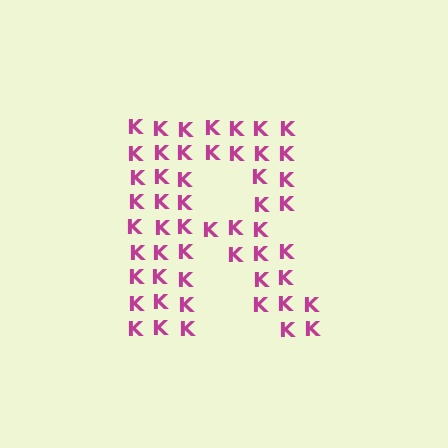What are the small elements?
The small elements are letter K's.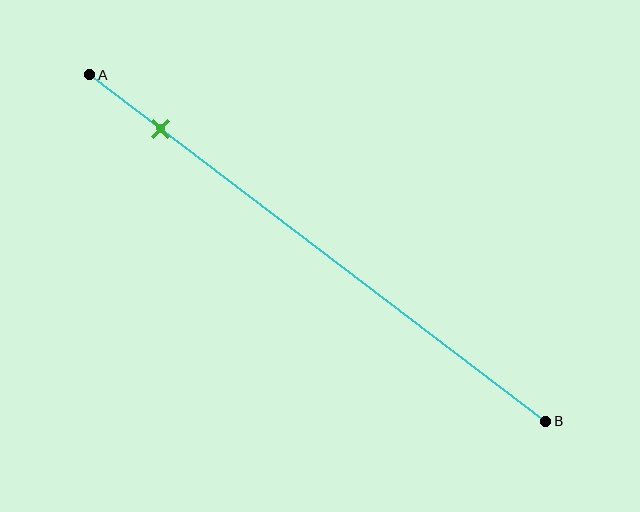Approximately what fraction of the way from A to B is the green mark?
The green mark is approximately 15% of the way from A to B.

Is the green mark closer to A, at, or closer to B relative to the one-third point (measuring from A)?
The green mark is closer to point A than the one-third point of segment AB.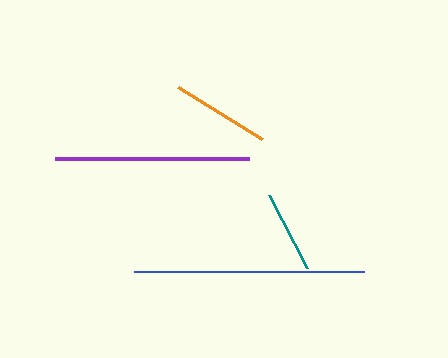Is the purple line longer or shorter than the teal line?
The purple line is longer than the teal line.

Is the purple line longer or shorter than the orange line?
The purple line is longer than the orange line.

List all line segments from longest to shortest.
From longest to shortest: blue, purple, orange, teal.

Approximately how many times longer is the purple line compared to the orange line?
The purple line is approximately 2.0 times the length of the orange line.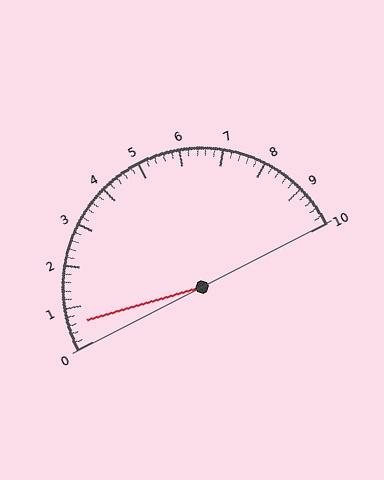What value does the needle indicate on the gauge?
The needle indicates approximately 0.6.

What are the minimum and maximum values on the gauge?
The gauge ranges from 0 to 10.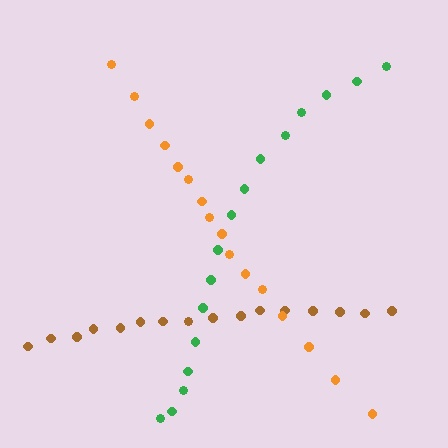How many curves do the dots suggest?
There are 3 distinct paths.